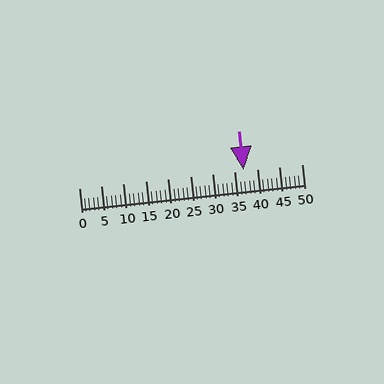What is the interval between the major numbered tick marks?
The major tick marks are spaced 5 units apart.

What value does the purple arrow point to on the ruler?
The purple arrow points to approximately 37.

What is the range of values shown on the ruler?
The ruler shows values from 0 to 50.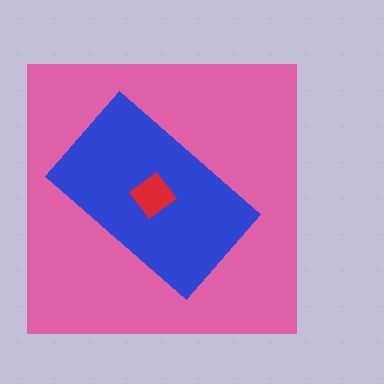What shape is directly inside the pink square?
The blue rectangle.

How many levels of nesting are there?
3.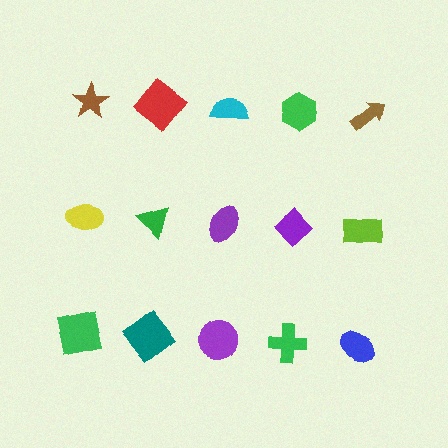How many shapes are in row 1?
5 shapes.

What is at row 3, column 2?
A teal diamond.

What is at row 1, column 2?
A red diamond.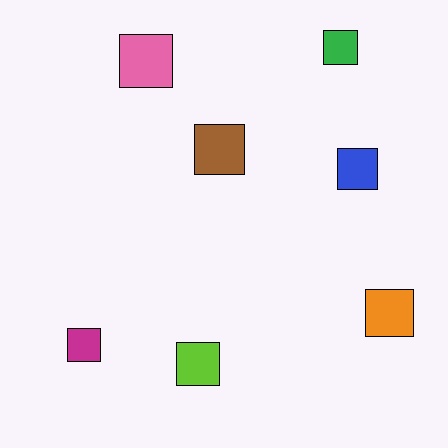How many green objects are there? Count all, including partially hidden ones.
There is 1 green object.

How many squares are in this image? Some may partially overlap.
There are 7 squares.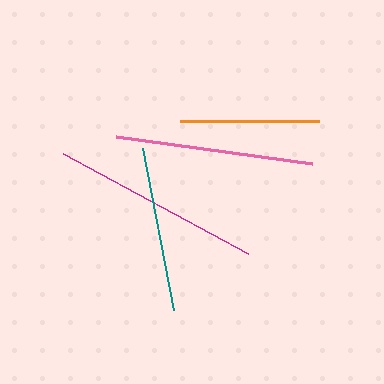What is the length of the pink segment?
The pink segment is approximately 197 pixels long.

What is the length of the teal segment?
The teal segment is approximately 166 pixels long.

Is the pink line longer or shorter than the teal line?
The pink line is longer than the teal line.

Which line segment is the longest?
The magenta line is the longest at approximately 211 pixels.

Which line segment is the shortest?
The orange line is the shortest at approximately 138 pixels.